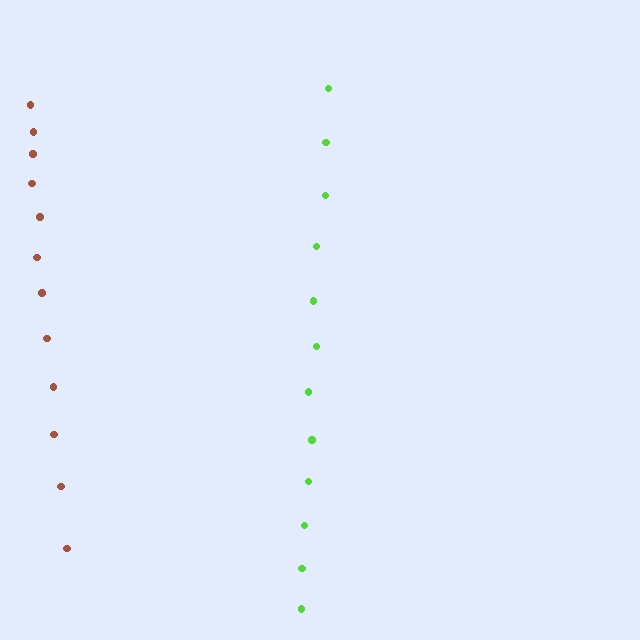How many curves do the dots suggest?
There are 2 distinct paths.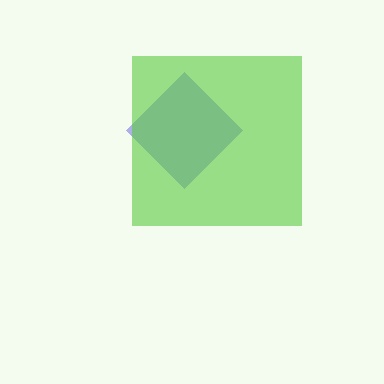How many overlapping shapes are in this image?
There are 2 overlapping shapes in the image.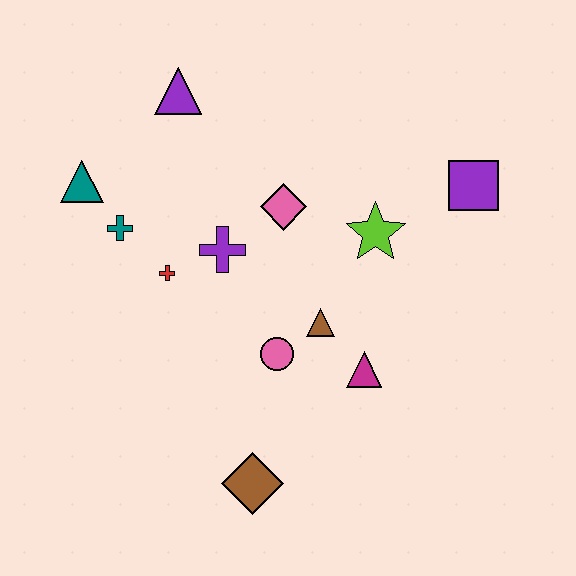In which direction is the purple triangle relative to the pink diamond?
The purple triangle is above the pink diamond.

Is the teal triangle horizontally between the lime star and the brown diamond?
No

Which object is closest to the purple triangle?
The teal triangle is closest to the purple triangle.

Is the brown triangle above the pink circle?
Yes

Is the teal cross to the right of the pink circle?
No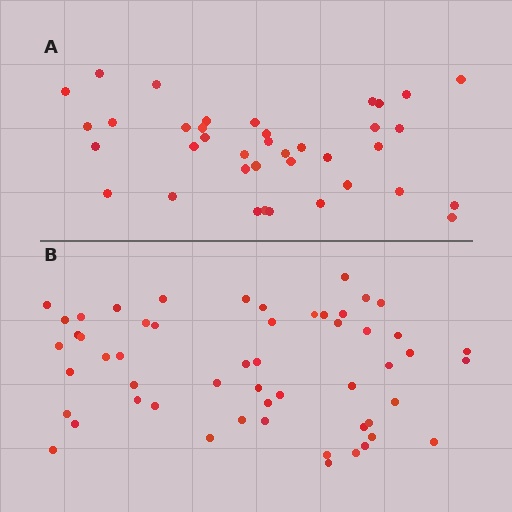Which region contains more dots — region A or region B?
Region B (the bottom region) has more dots.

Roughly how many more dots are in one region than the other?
Region B has approximately 15 more dots than region A.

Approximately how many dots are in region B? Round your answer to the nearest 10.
About 50 dots. (The exact count is 54, which rounds to 50.)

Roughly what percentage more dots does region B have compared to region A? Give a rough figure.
About 40% more.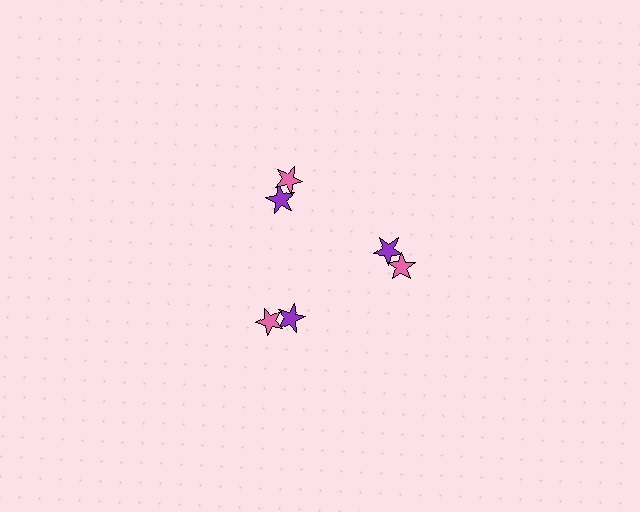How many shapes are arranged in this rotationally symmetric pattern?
There are 6 shapes, arranged in 3 groups of 2.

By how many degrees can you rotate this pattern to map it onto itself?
The pattern maps onto itself every 120 degrees of rotation.